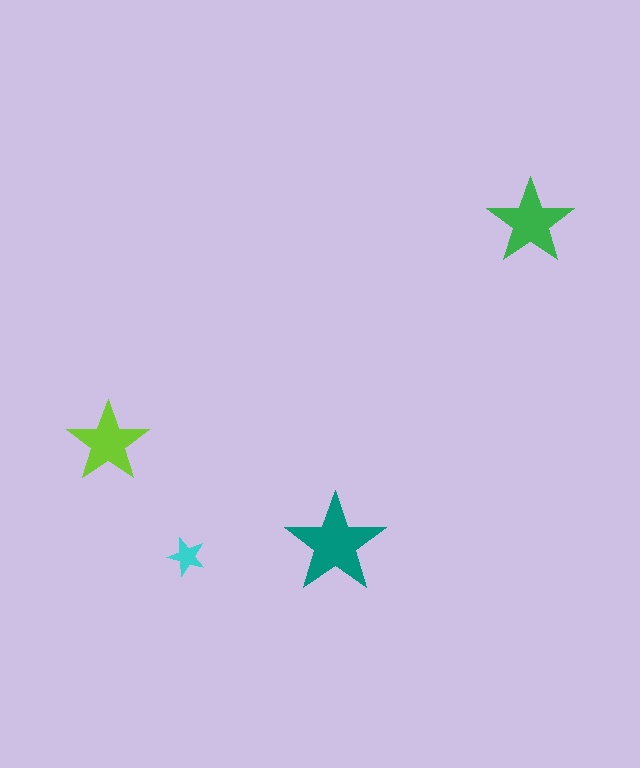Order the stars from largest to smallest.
the teal one, the green one, the lime one, the cyan one.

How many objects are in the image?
There are 4 objects in the image.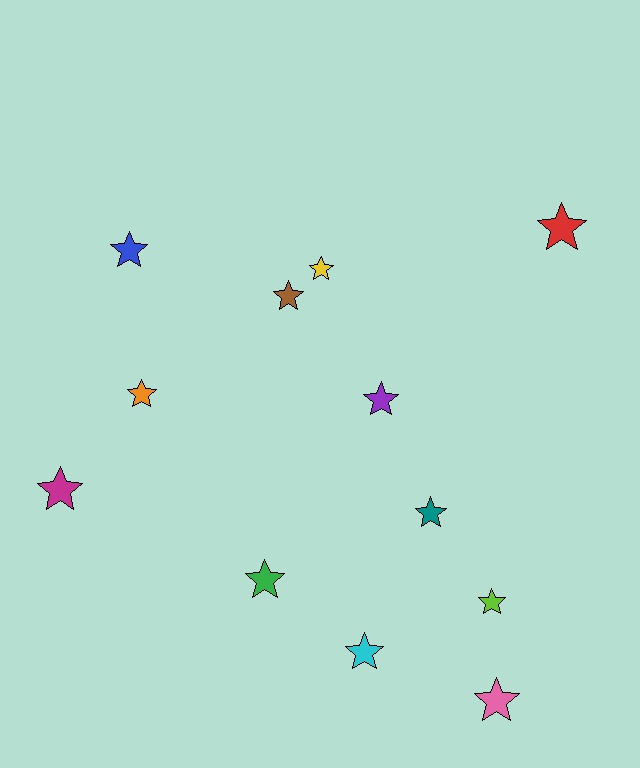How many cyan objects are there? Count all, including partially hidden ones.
There is 1 cyan object.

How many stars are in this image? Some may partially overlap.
There are 12 stars.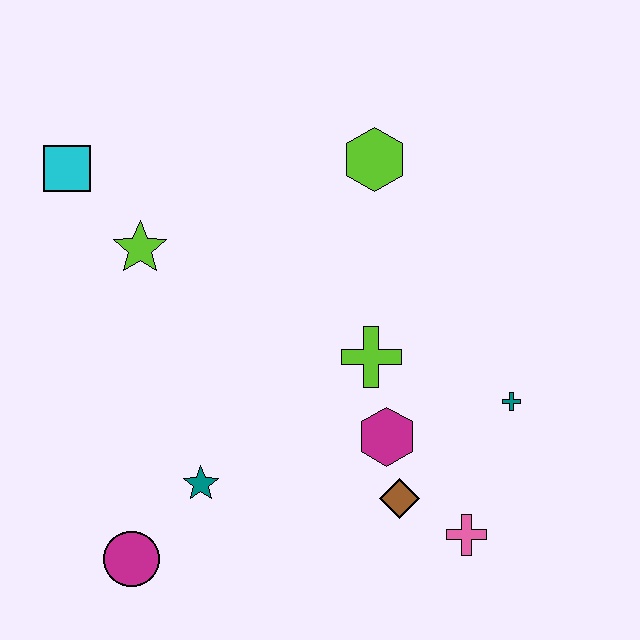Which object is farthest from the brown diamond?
The cyan square is farthest from the brown diamond.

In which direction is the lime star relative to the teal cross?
The lime star is to the left of the teal cross.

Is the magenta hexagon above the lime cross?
No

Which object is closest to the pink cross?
The brown diamond is closest to the pink cross.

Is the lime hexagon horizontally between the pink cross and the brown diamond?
No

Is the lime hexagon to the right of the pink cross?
No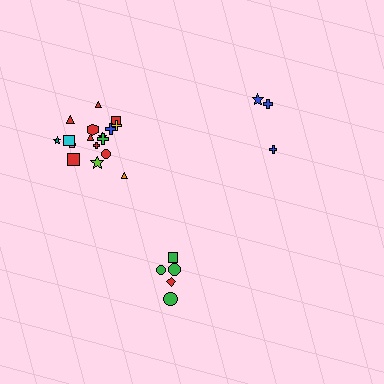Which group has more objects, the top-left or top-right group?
The top-left group.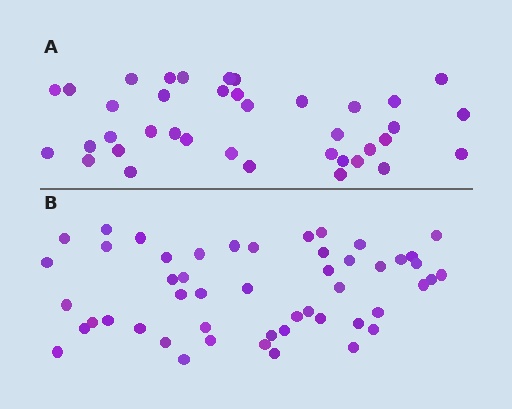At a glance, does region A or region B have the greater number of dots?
Region B (the bottom region) has more dots.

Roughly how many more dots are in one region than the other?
Region B has roughly 12 or so more dots than region A.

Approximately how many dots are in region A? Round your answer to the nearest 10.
About 40 dots. (The exact count is 38, which rounds to 40.)